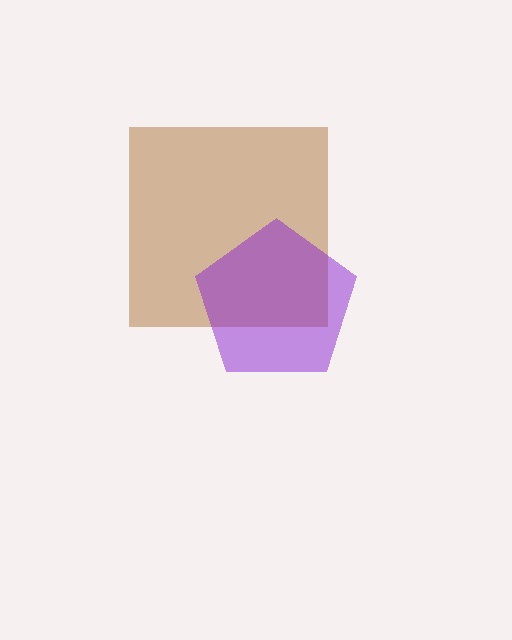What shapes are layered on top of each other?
The layered shapes are: a brown square, a purple pentagon.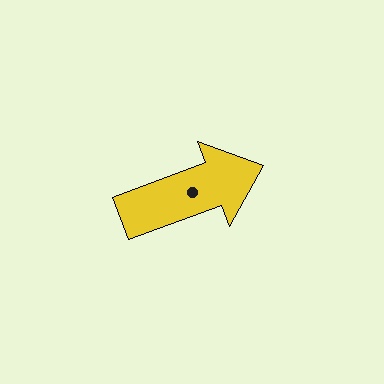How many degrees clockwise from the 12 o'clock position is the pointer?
Approximately 70 degrees.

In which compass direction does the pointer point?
East.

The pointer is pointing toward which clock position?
Roughly 2 o'clock.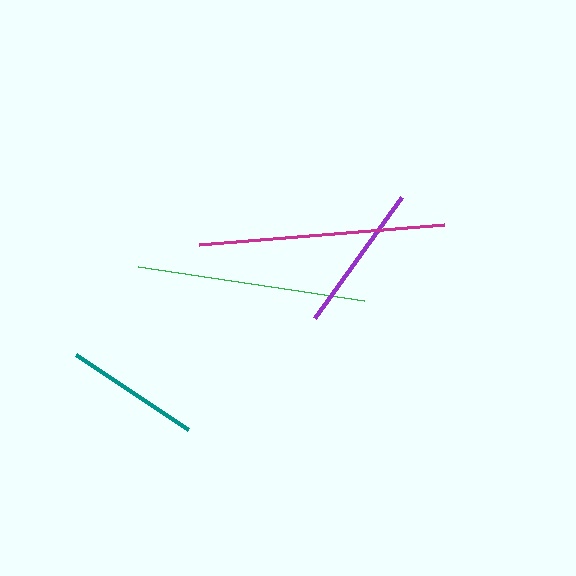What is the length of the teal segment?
The teal segment is approximately 135 pixels long.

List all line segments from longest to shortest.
From longest to shortest: magenta, green, purple, teal.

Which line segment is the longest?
The magenta line is the longest at approximately 246 pixels.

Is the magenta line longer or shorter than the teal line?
The magenta line is longer than the teal line.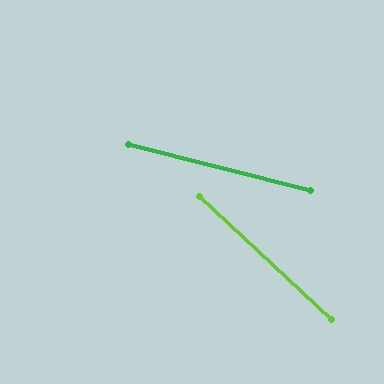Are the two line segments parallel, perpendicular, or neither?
Neither parallel nor perpendicular — they differ by about 29°.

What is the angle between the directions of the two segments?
Approximately 29 degrees.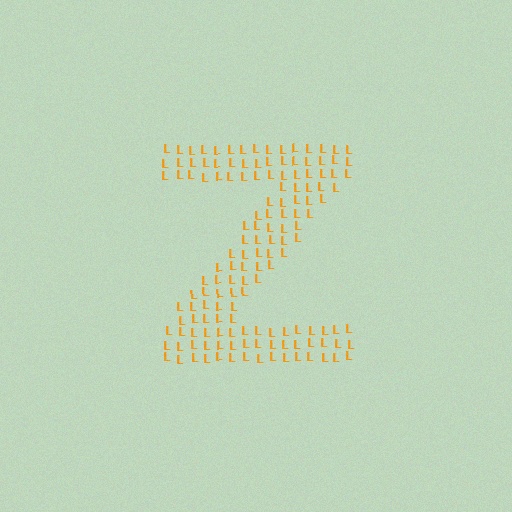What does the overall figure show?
The overall figure shows the letter Z.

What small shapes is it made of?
It is made of small letter L's.